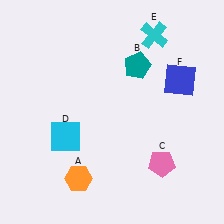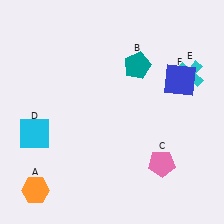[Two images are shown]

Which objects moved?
The objects that moved are: the orange hexagon (A), the cyan square (D), the cyan cross (E).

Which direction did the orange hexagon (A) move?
The orange hexagon (A) moved left.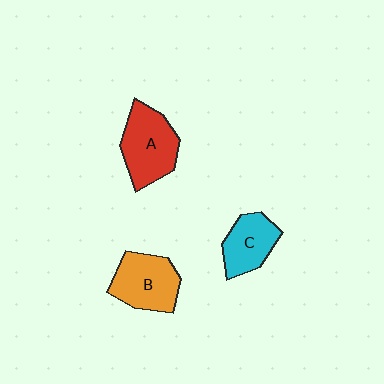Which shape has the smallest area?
Shape C (cyan).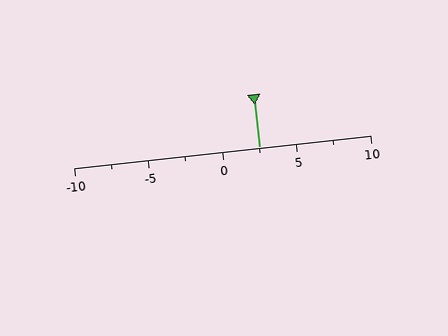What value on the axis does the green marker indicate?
The marker indicates approximately 2.5.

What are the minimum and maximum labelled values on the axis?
The axis runs from -10 to 10.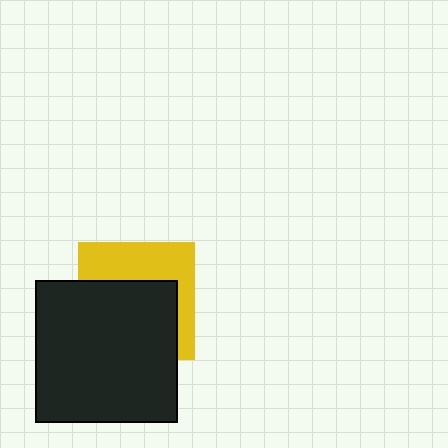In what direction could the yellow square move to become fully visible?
The yellow square could move up. That would shift it out from behind the black square entirely.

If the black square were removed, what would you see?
You would see the complete yellow square.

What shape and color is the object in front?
The object in front is a black square.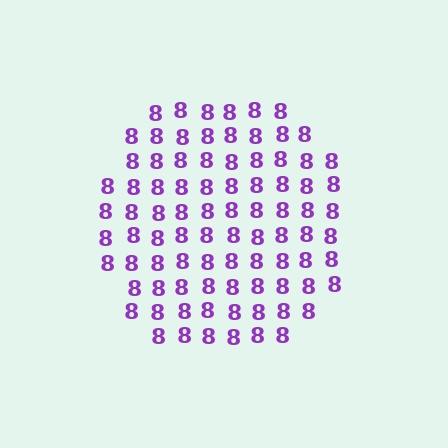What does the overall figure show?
The overall figure shows a circle.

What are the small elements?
The small elements are digit 8's.